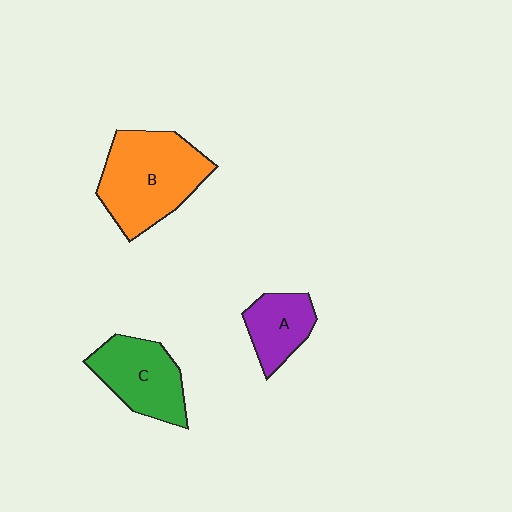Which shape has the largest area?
Shape B (orange).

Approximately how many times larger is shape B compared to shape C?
Approximately 1.4 times.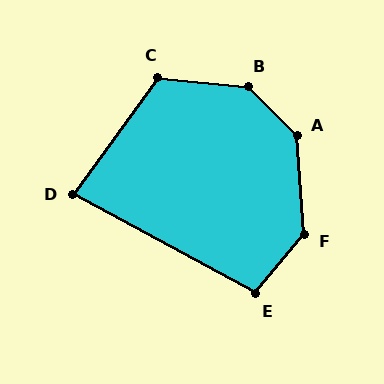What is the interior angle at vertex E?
Approximately 101 degrees (obtuse).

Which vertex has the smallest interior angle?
D, at approximately 82 degrees.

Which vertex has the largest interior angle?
B, at approximately 141 degrees.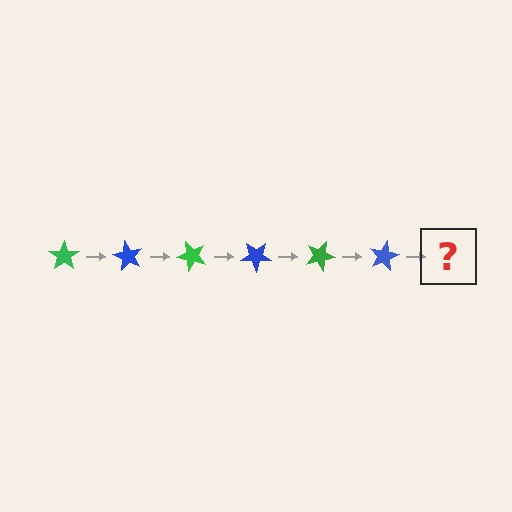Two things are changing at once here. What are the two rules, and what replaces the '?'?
The two rules are that it rotates 60 degrees each step and the color cycles through green and blue. The '?' should be a green star, rotated 360 degrees from the start.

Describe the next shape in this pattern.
It should be a green star, rotated 360 degrees from the start.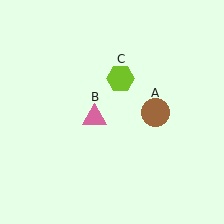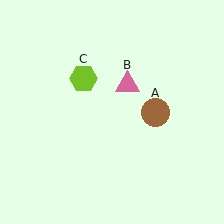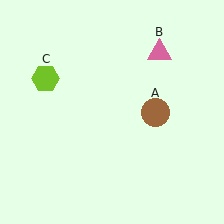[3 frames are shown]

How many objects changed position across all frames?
2 objects changed position: pink triangle (object B), lime hexagon (object C).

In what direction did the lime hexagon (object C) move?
The lime hexagon (object C) moved left.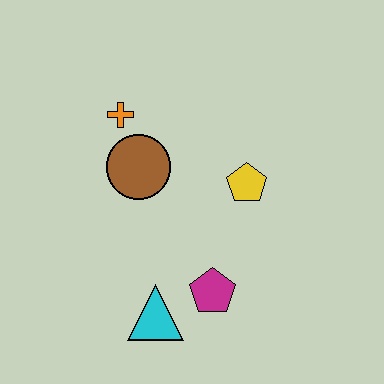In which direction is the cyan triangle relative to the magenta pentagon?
The cyan triangle is to the left of the magenta pentagon.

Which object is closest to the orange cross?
The brown circle is closest to the orange cross.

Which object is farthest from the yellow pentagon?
The cyan triangle is farthest from the yellow pentagon.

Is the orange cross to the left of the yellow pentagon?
Yes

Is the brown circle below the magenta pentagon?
No